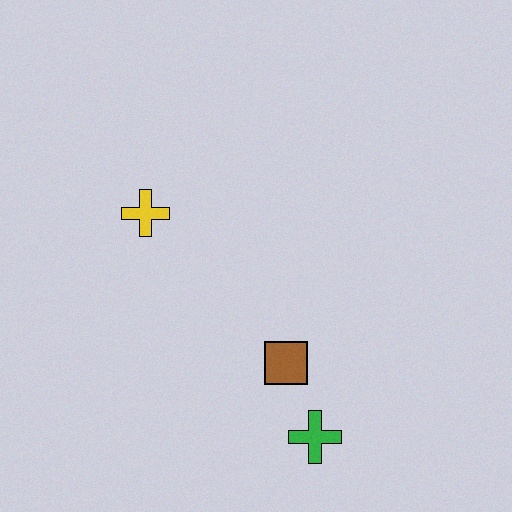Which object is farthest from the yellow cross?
The green cross is farthest from the yellow cross.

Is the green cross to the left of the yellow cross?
No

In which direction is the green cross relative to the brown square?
The green cross is below the brown square.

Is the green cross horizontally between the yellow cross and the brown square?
No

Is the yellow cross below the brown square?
No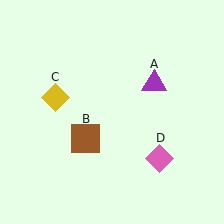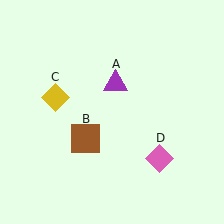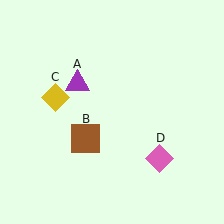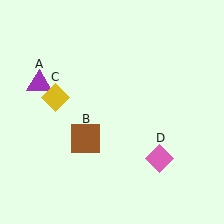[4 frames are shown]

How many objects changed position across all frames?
1 object changed position: purple triangle (object A).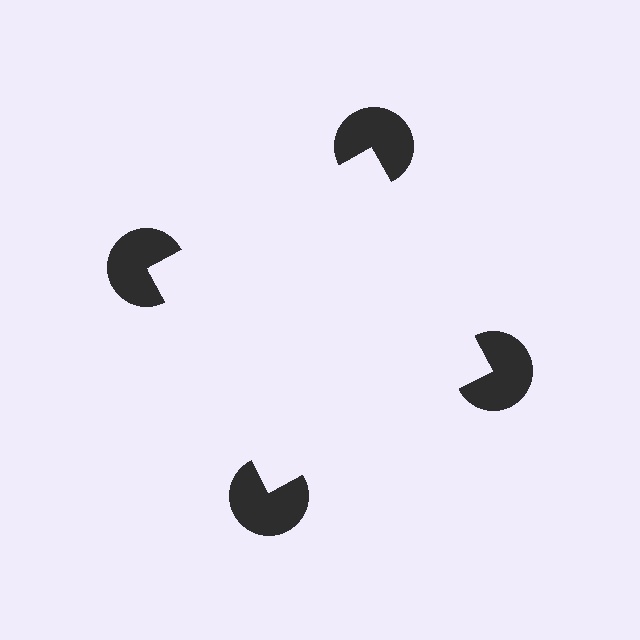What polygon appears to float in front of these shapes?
An illusory square — its edges are inferred from the aligned wedge cuts in the pac-man discs, not physically drawn.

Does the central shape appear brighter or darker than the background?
It typically appears slightly brighter than the background, even though no actual brightness change is drawn.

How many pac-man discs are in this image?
There are 4 — one at each vertex of the illusory square.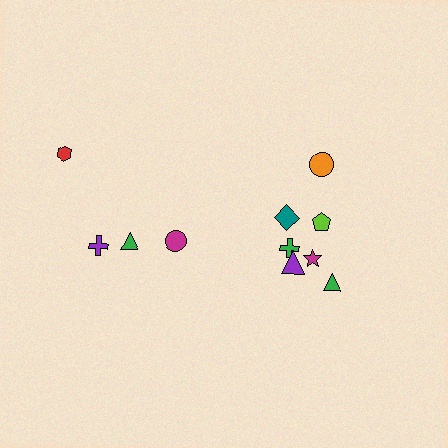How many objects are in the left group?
There are 4 objects.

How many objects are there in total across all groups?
There are 11 objects.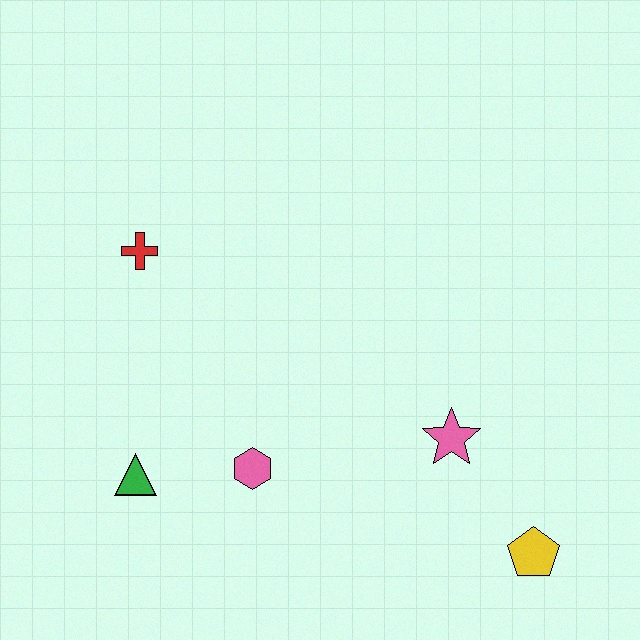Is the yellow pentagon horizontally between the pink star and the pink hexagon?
No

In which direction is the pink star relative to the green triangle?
The pink star is to the right of the green triangle.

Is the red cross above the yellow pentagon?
Yes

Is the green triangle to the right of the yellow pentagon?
No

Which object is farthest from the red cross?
The yellow pentagon is farthest from the red cross.